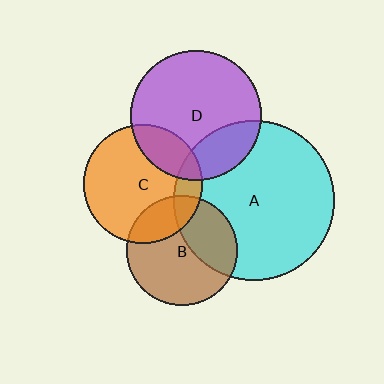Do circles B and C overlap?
Yes.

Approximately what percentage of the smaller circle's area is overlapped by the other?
Approximately 25%.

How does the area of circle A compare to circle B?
Approximately 2.1 times.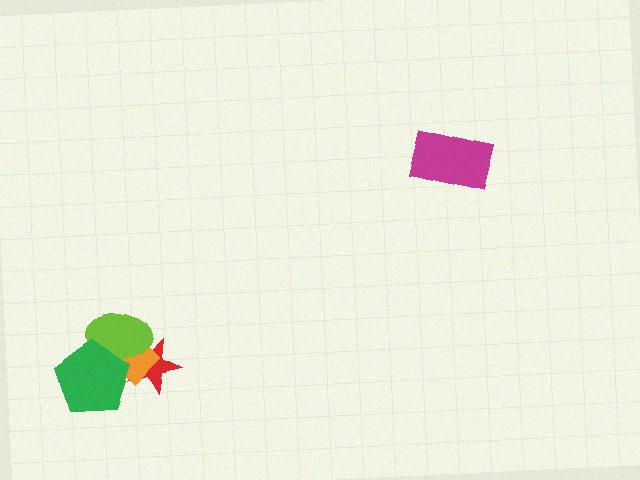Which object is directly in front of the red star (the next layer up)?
The orange diamond is directly in front of the red star.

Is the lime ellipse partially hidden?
Yes, it is partially covered by another shape.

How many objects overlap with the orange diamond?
3 objects overlap with the orange diamond.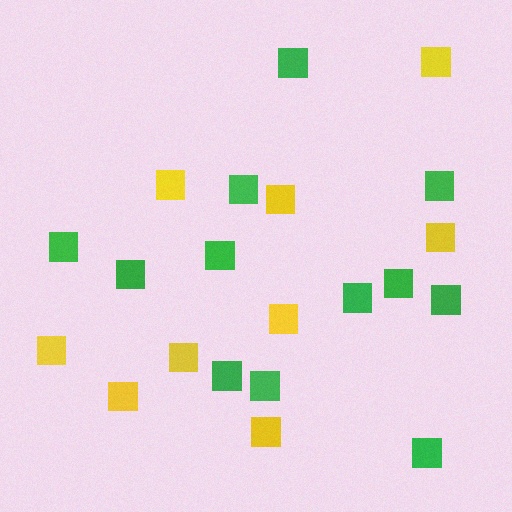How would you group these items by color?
There are 2 groups: one group of yellow squares (9) and one group of green squares (12).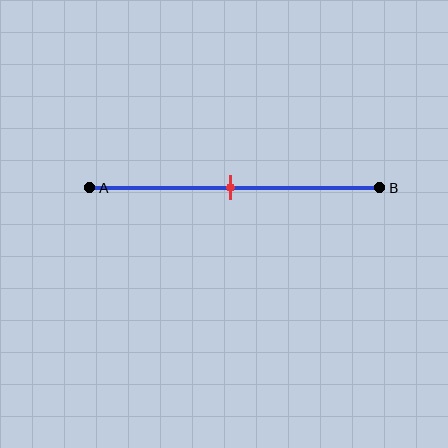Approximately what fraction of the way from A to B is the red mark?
The red mark is approximately 50% of the way from A to B.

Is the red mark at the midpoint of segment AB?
Yes, the mark is approximately at the midpoint.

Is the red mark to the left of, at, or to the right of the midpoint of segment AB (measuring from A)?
The red mark is approximately at the midpoint of segment AB.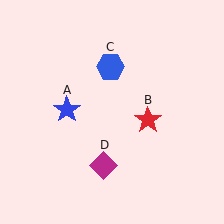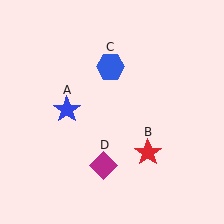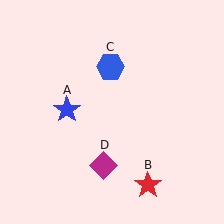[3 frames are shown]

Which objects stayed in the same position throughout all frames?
Blue star (object A) and blue hexagon (object C) and magenta diamond (object D) remained stationary.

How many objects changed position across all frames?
1 object changed position: red star (object B).